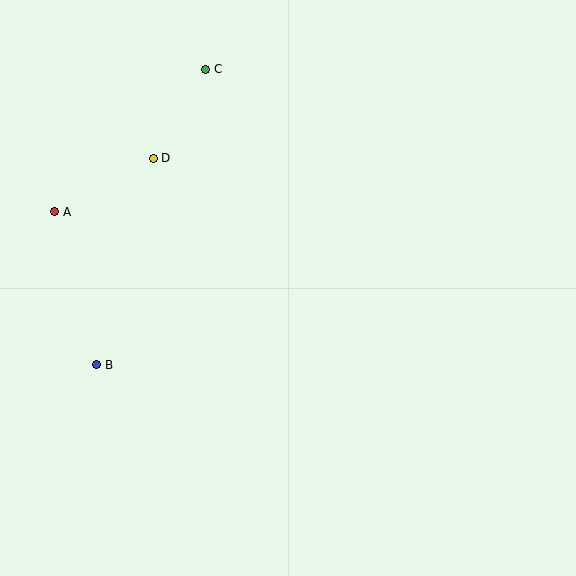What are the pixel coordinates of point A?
Point A is at (55, 212).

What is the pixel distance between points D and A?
The distance between D and A is 112 pixels.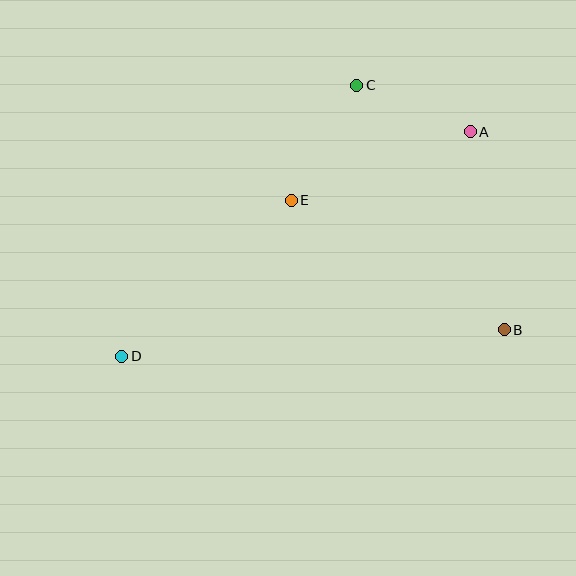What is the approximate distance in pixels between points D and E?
The distance between D and E is approximately 230 pixels.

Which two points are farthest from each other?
Points A and D are farthest from each other.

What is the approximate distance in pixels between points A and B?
The distance between A and B is approximately 201 pixels.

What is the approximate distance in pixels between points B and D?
The distance between B and D is approximately 383 pixels.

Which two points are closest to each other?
Points A and C are closest to each other.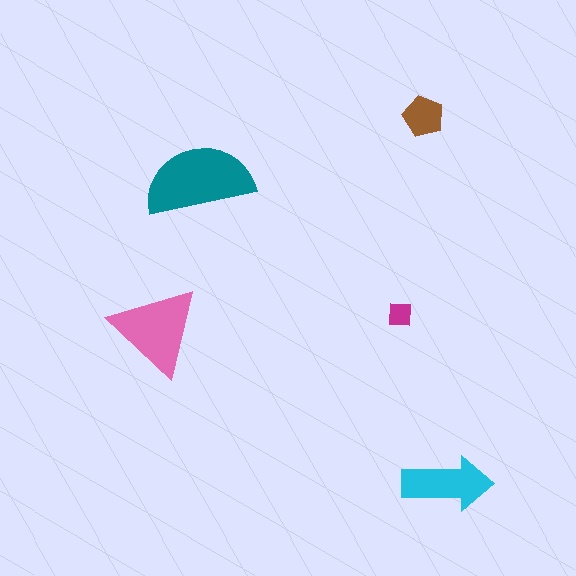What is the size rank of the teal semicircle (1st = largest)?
1st.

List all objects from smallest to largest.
The magenta square, the brown pentagon, the cyan arrow, the pink triangle, the teal semicircle.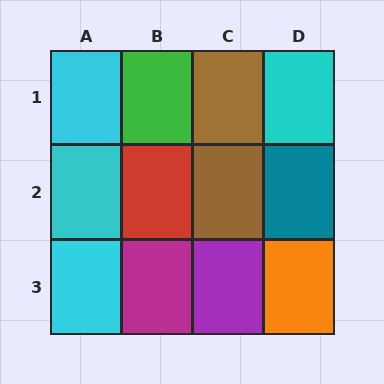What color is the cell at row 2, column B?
Red.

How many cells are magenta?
1 cell is magenta.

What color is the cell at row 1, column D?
Cyan.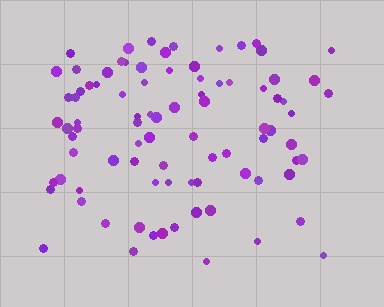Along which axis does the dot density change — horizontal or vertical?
Vertical.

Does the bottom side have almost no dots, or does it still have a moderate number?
Still a moderate number, just noticeably fewer than the top.